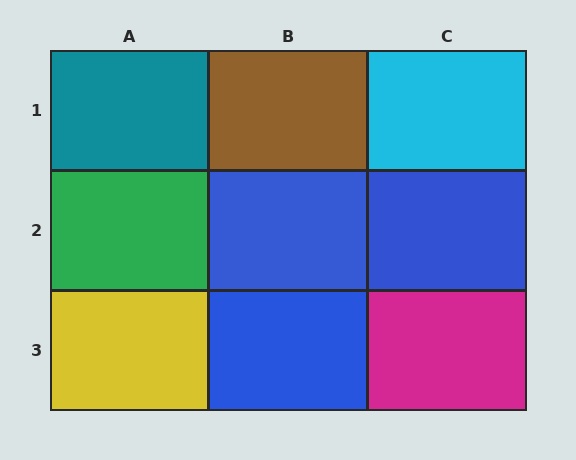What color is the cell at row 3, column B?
Blue.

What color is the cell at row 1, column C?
Cyan.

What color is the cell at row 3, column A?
Yellow.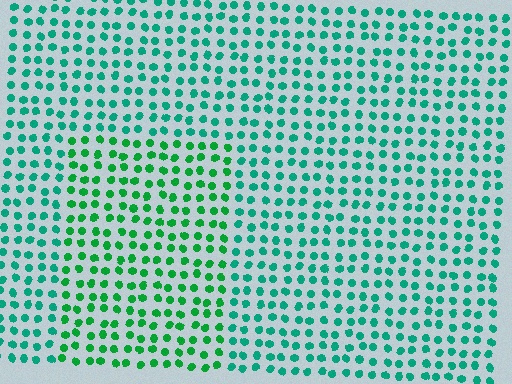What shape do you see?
I see a rectangle.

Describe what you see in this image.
The image is filled with small teal elements in a uniform arrangement. A rectangle-shaped region is visible where the elements are tinted to a slightly different hue, forming a subtle color boundary.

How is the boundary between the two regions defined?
The boundary is defined purely by a slight shift in hue (about 29 degrees). Spacing, size, and orientation are identical on both sides.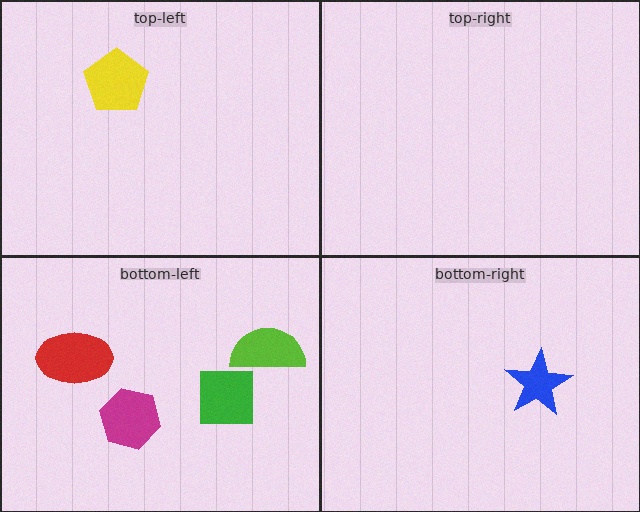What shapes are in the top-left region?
The yellow pentagon.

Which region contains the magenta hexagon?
The bottom-left region.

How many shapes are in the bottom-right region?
1.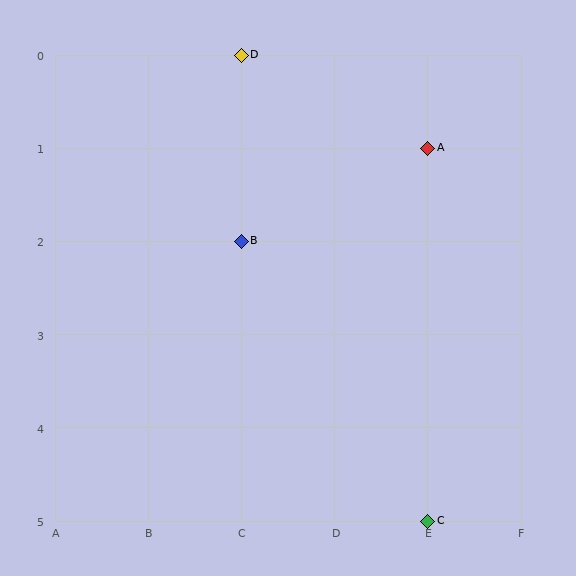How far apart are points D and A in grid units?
Points D and A are 2 columns and 1 row apart (about 2.2 grid units diagonally).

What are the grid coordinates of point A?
Point A is at grid coordinates (E, 1).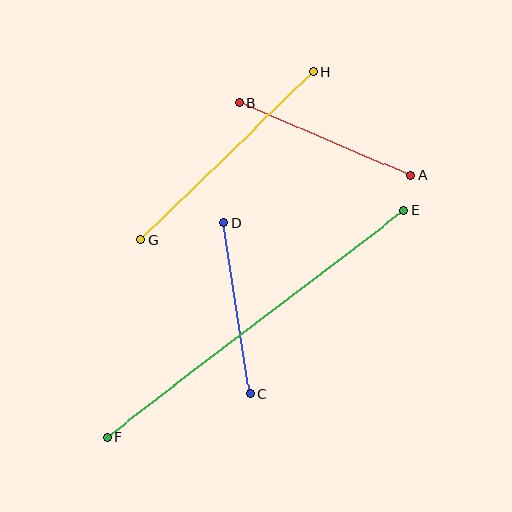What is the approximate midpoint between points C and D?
The midpoint is at approximately (237, 308) pixels.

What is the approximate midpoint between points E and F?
The midpoint is at approximately (255, 324) pixels.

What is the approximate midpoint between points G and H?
The midpoint is at approximately (227, 156) pixels.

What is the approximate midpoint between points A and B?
The midpoint is at approximately (325, 139) pixels.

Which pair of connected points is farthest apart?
Points E and F are farthest apart.